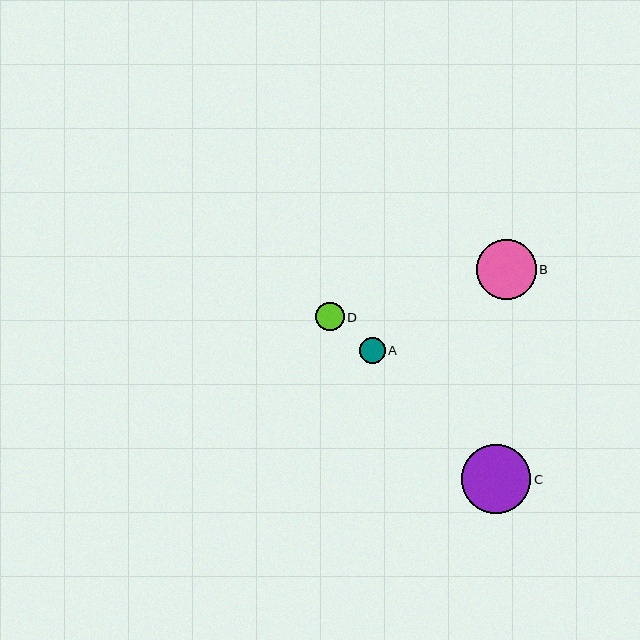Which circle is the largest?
Circle C is the largest with a size of approximately 69 pixels.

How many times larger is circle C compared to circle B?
Circle C is approximately 1.2 times the size of circle B.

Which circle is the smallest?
Circle A is the smallest with a size of approximately 26 pixels.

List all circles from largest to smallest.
From largest to smallest: C, B, D, A.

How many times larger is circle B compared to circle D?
Circle B is approximately 2.1 times the size of circle D.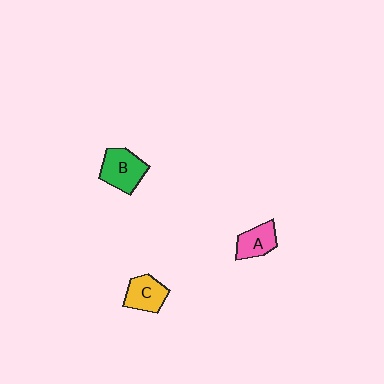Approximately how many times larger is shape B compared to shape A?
Approximately 1.4 times.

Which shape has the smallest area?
Shape A (pink).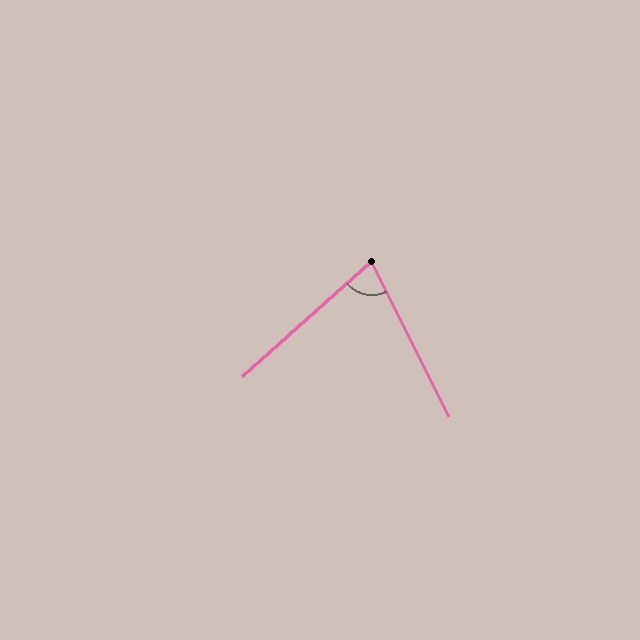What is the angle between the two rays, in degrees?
Approximately 75 degrees.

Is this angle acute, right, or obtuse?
It is acute.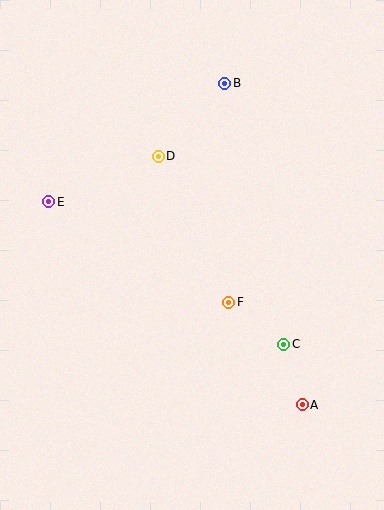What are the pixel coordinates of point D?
Point D is at (158, 156).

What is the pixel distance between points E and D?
The distance between E and D is 119 pixels.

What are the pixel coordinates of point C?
Point C is at (284, 344).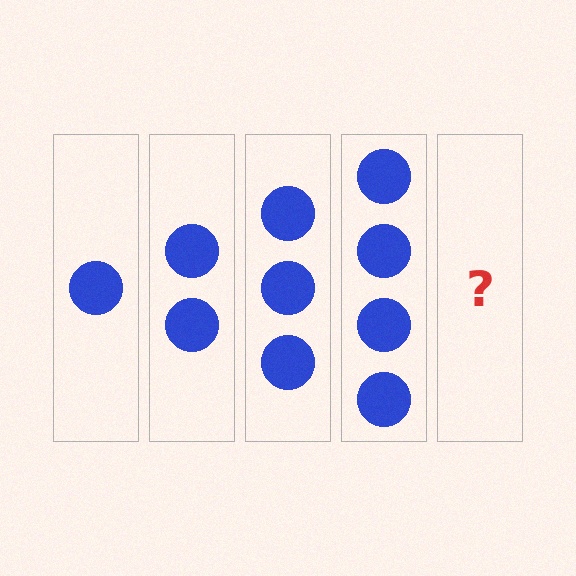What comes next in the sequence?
The next element should be 5 circles.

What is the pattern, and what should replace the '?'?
The pattern is that each step adds one more circle. The '?' should be 5 circles.